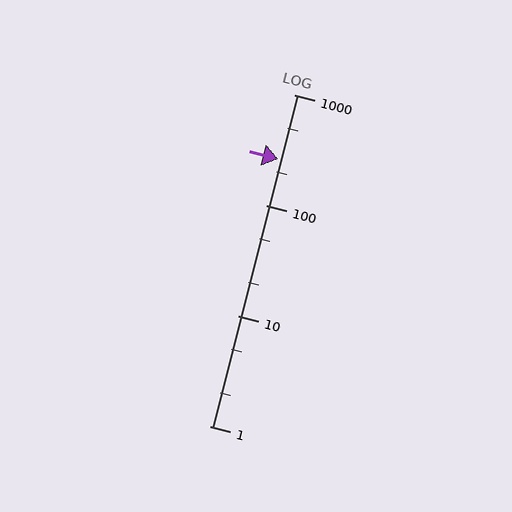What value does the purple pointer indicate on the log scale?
The pointer indicates approximately 260.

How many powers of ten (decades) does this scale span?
The scale spans 3 decades, from 1 to 1000.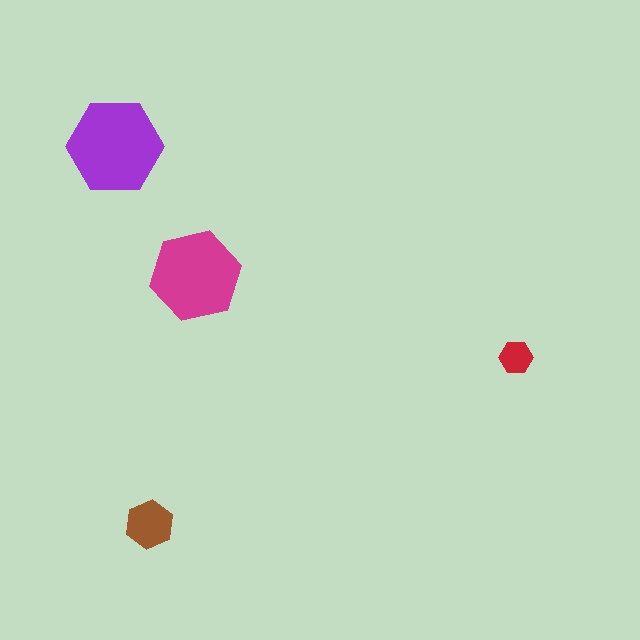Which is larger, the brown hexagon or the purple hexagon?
The purple one.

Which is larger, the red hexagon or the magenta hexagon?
The magenta one.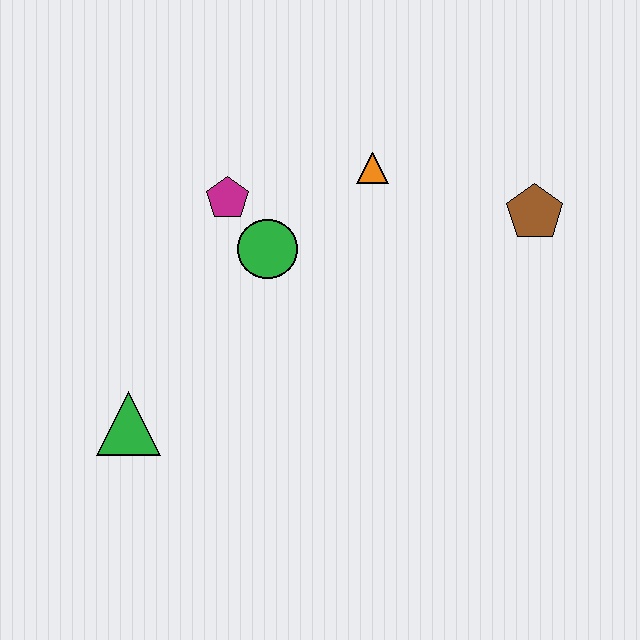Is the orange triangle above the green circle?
Yes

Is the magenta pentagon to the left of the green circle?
Yes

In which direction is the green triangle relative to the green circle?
The green triangle is below the green circle.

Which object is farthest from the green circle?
The brown pentagon is farthest from the green circle.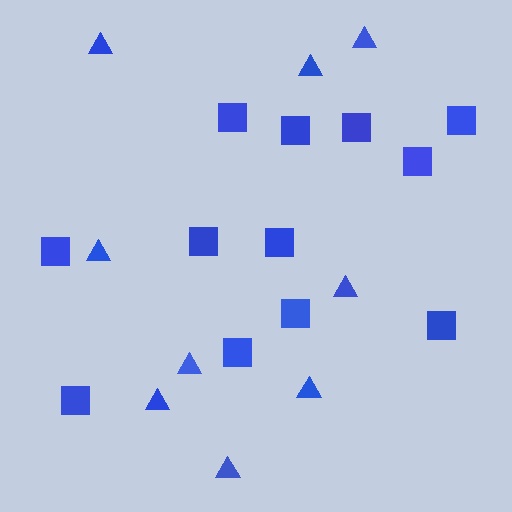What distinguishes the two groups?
There are 2 groups: one group of triangles (9) and one group of squares (12).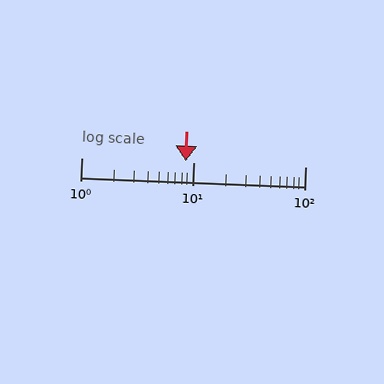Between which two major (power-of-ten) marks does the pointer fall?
The pointer is between 1 and 10.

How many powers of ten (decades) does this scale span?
The scale spans 2 decades, from 1 to 100.